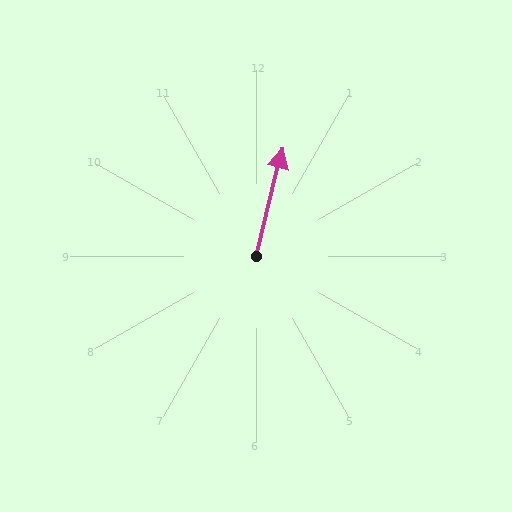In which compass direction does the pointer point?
North.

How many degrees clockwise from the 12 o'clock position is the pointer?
Approximately 14 degrees.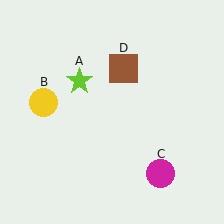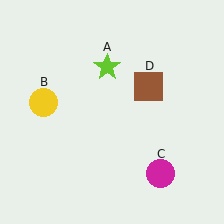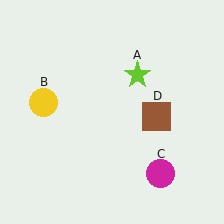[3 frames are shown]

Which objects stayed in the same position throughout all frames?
Yellow circle (object B) and magenta circle (object C) remained stationary.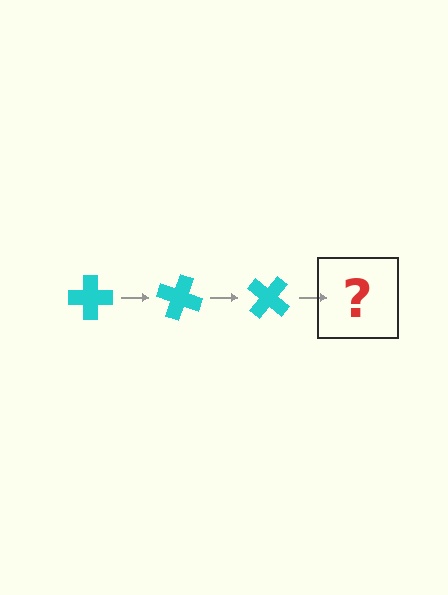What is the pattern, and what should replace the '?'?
The pattern is that the cross rotates 20 degrees each step. The '?' should be a cyan cross rotated 60 degrees.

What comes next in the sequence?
The next element should be a cyan cross rotated 60 degrees.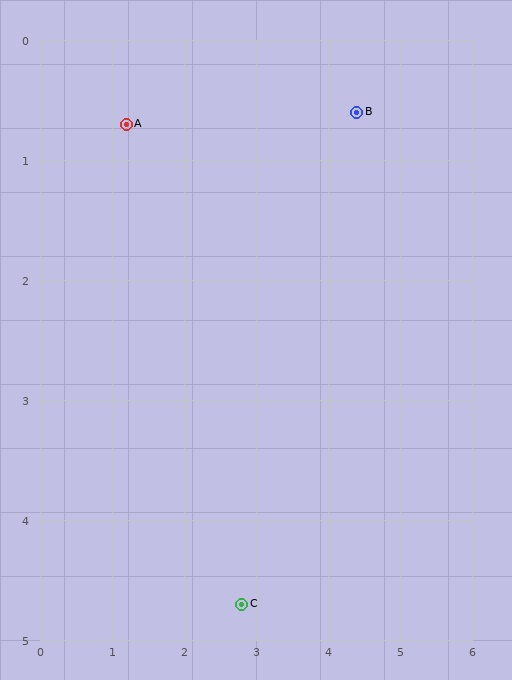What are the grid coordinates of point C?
Point C is at approximately (2.8, 4.7).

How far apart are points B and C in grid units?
Points B and C are about 4.4 grid units apart.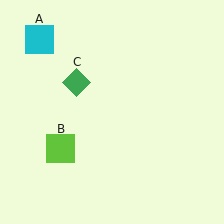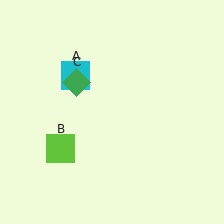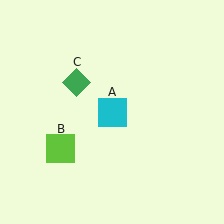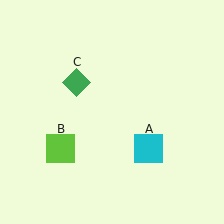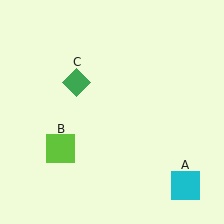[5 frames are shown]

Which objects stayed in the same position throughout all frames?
Lime square (object B) and green diamond (object C) remained stationary.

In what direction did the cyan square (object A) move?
The cyan square (object A) moved down and to the right.